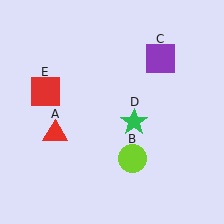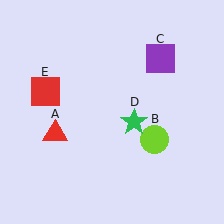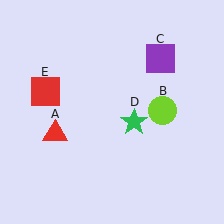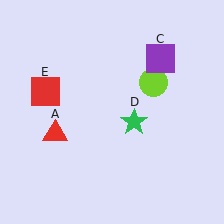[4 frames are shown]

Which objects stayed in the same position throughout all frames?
Red triangle (object A) and purple square (object C) and green star (object D) and red square (object E) remained stationary.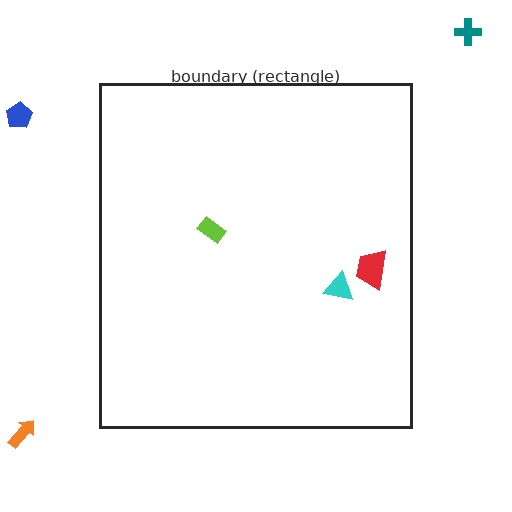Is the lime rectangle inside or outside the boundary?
Inside.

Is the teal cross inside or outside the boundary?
Outside.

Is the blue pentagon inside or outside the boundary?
Outside.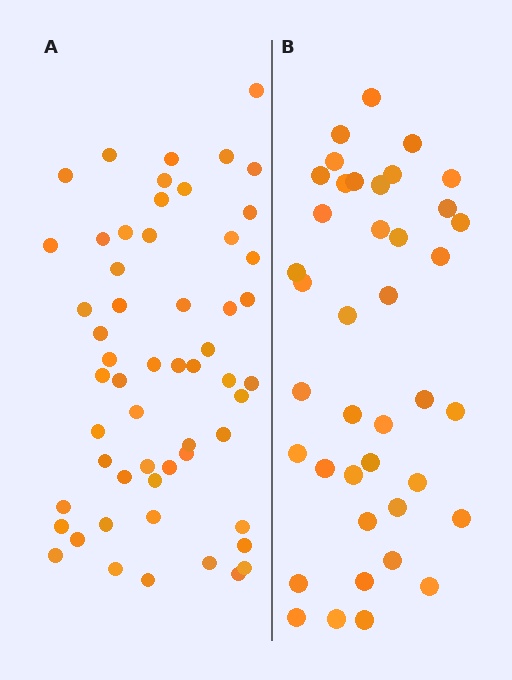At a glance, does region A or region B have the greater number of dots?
Region A (the left region) has more dots.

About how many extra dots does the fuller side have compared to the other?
Region A has approximately 15 more dots than region B.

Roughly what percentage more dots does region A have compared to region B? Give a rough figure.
About 40% more.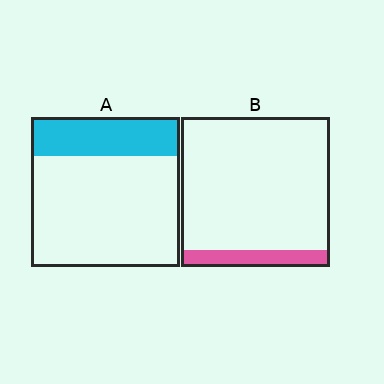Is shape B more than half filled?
No.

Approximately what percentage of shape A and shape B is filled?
A is approximately 25% and B is approximately 10%.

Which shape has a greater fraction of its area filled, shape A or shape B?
Shape A.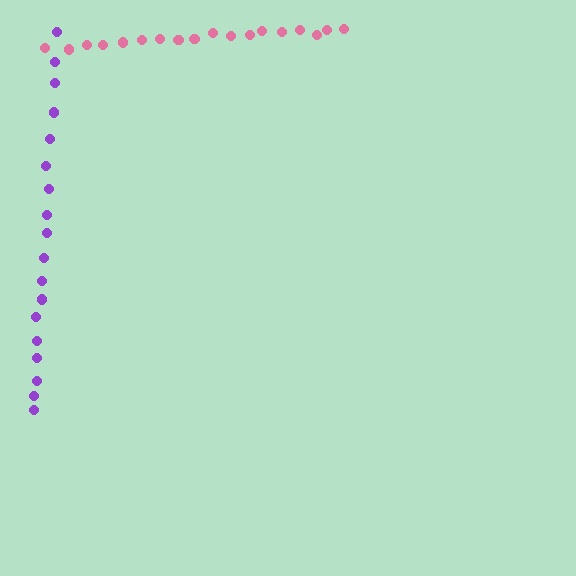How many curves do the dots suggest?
There are 2 distinct paths.